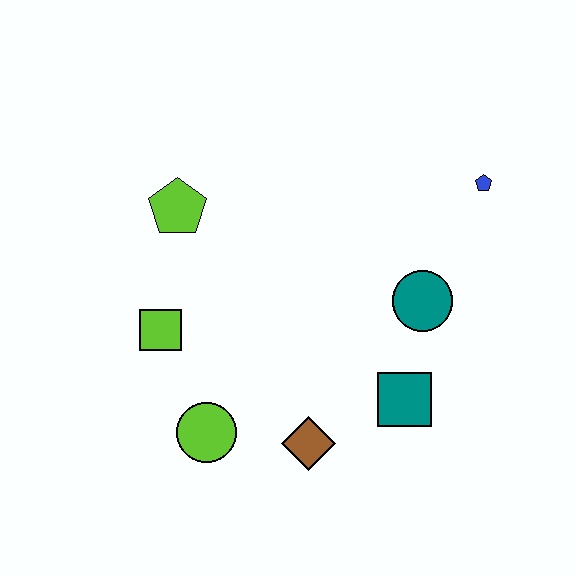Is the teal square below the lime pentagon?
Yes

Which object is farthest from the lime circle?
The blue pentagon is farthest from the lime circle.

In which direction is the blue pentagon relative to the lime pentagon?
The blue pentagon is to the right of the lime pentagon.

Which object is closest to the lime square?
The lime circle is closest to the lime square.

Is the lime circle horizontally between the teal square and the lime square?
Yes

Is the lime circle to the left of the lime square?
No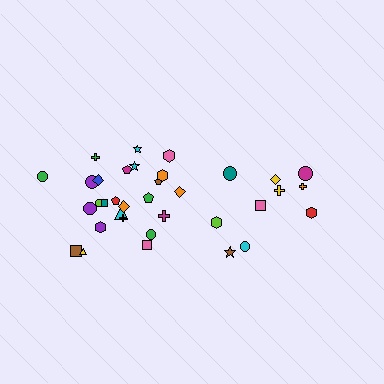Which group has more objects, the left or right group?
The left group.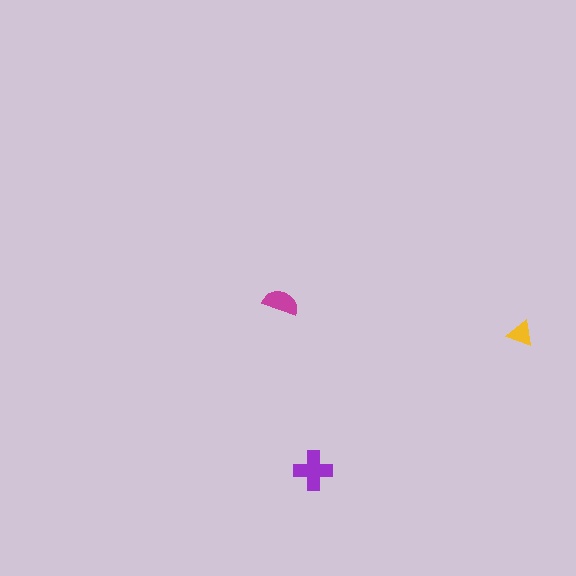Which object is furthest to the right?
The yellow triangle is rightmost.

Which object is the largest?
The purple cross.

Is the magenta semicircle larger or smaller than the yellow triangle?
Larger.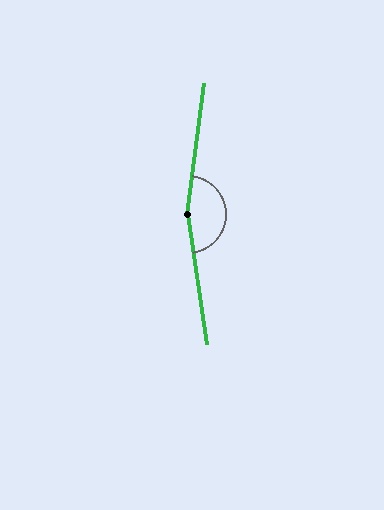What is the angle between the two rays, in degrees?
Approximately 164 degrees.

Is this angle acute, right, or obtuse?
It is obtuse.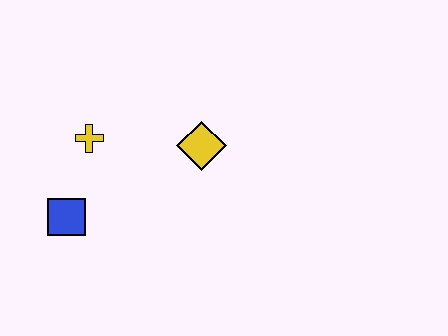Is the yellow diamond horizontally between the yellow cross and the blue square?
No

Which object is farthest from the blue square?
The yellow diamond is farthest from the blue square.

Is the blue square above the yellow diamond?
No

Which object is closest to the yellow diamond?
The yellow cross is closest to the yellow diamond.